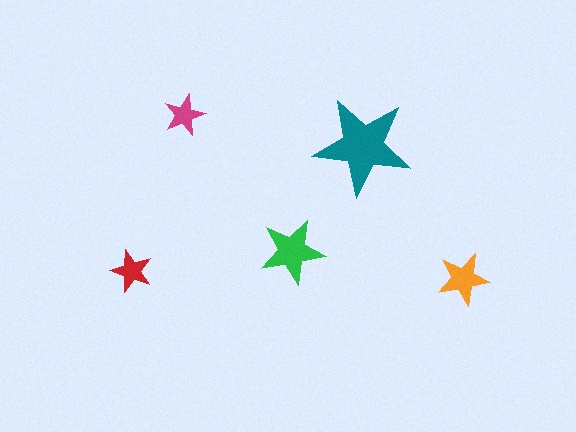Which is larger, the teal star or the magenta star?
The teal one.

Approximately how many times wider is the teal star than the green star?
About 1.5 times wider.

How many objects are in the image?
There are 5 objects in the image.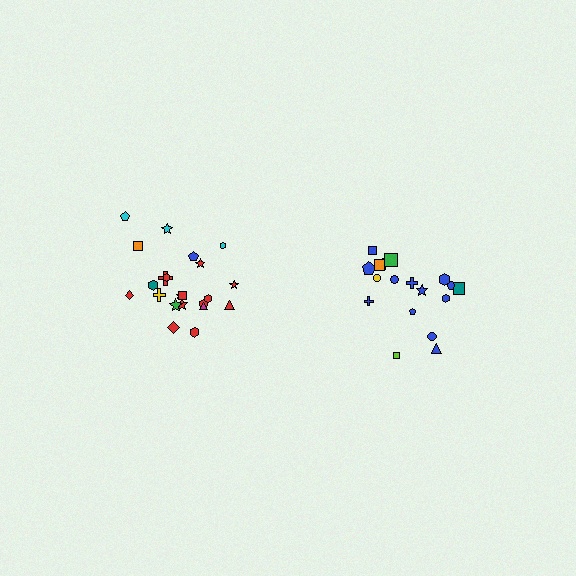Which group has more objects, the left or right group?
The left group.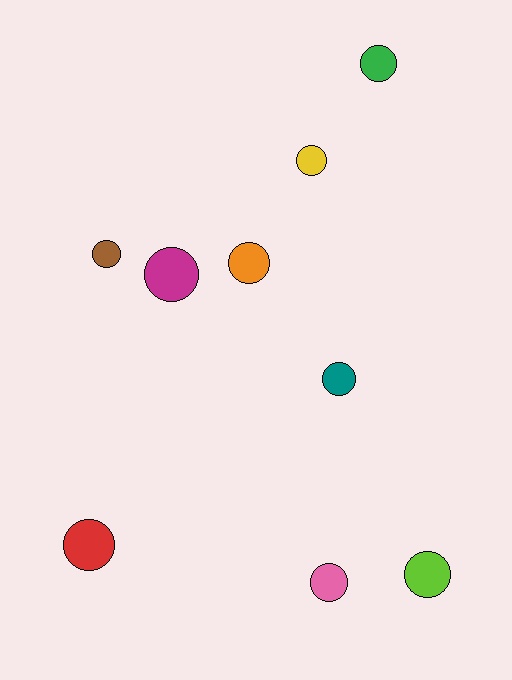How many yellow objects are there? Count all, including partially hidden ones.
There is 1 yellow object.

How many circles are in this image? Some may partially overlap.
There are 9 circles.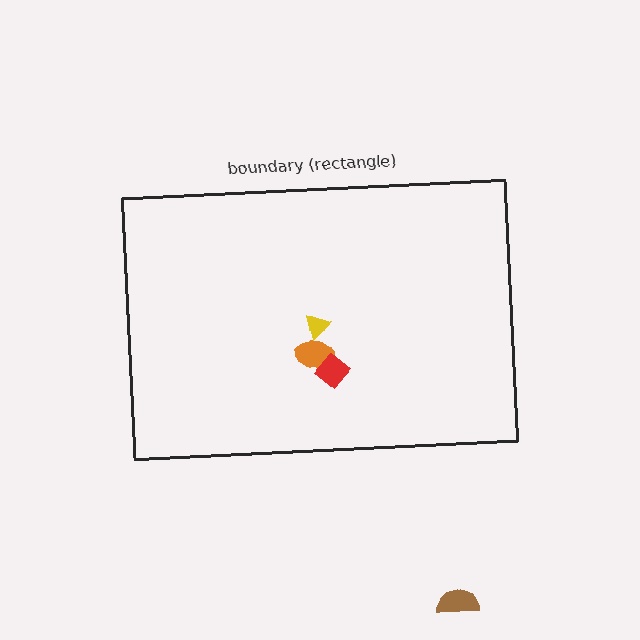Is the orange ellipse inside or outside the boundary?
Inside.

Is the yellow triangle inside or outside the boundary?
Inside.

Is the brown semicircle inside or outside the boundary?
Outside.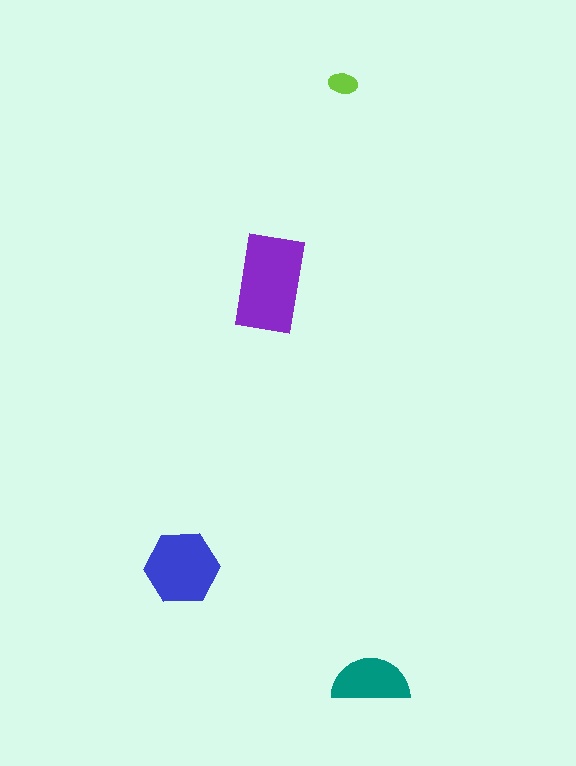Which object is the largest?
The purple rectangle.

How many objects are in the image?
There are 4 objects in the image.